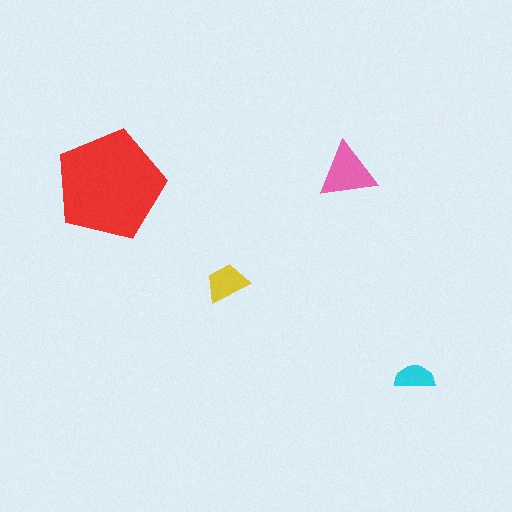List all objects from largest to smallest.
The red pentagon, the pink triangle, the yellow trapezoid, the cyan semicircle.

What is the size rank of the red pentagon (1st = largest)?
1st.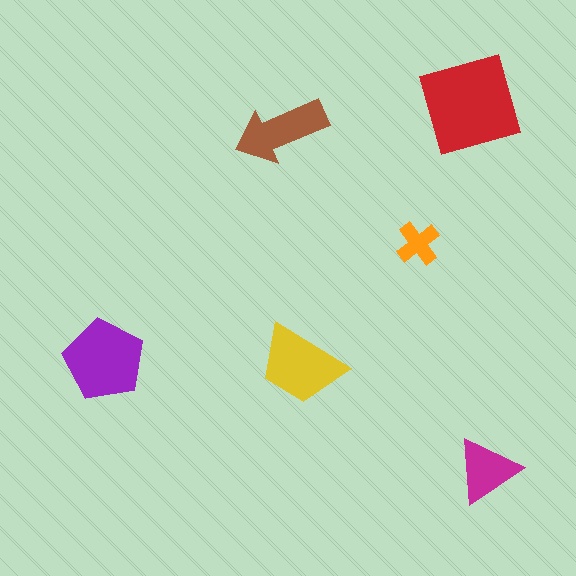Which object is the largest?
The red diamond.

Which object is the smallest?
The orange cross.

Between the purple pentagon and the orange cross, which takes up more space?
The purple pentagon.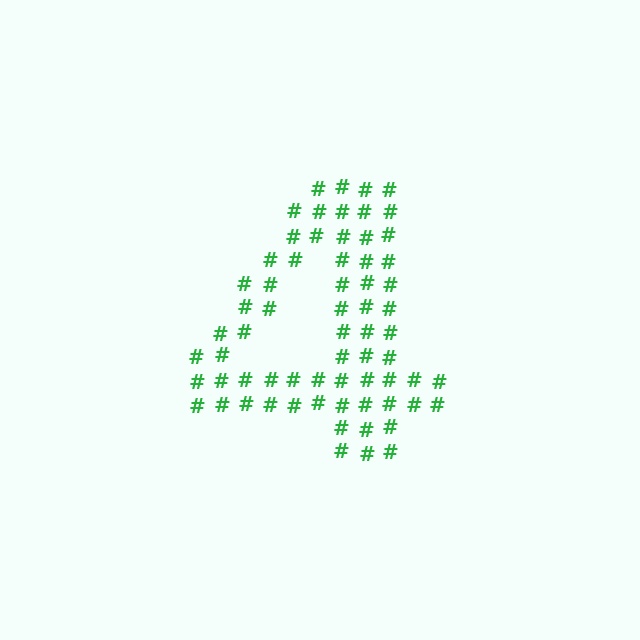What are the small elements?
The small elements are hash symbols.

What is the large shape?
The large shape is the digit 4.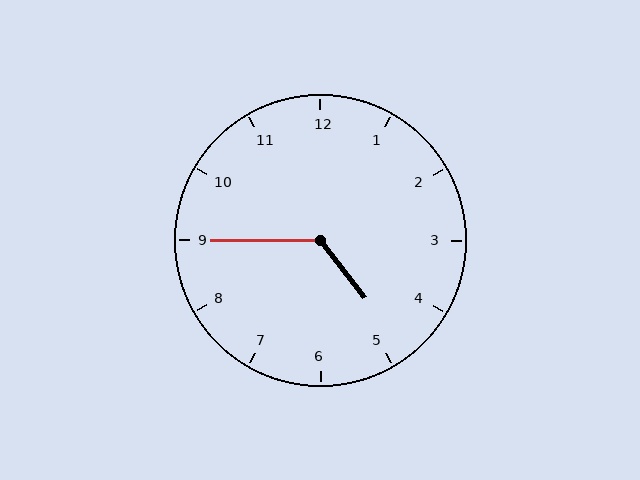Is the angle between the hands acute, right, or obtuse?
It is obtuse.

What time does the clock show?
4:45.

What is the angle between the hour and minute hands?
Approximately 128 degrees.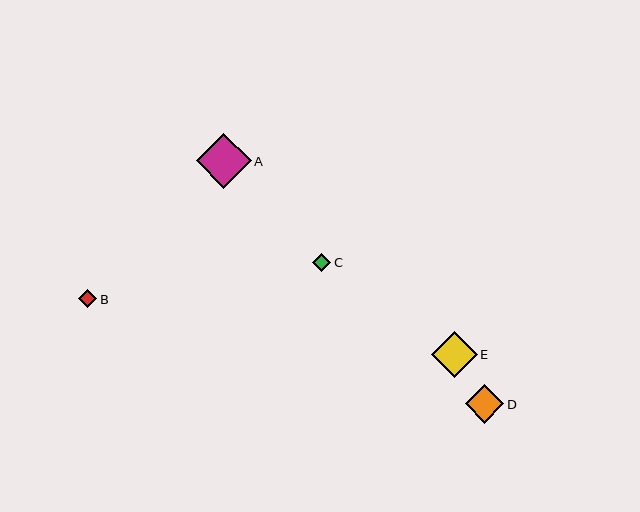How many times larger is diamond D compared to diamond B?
Diamond D is approximately 2.1 times the size of diamond B.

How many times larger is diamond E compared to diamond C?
Diamond E is approximately 2.6 times the size of diamond C.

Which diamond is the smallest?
Diamond C is the smallest with a size of approximately 18 pixels.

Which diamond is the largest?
Diamond A is the largest with a size of approximately 55 pixels.